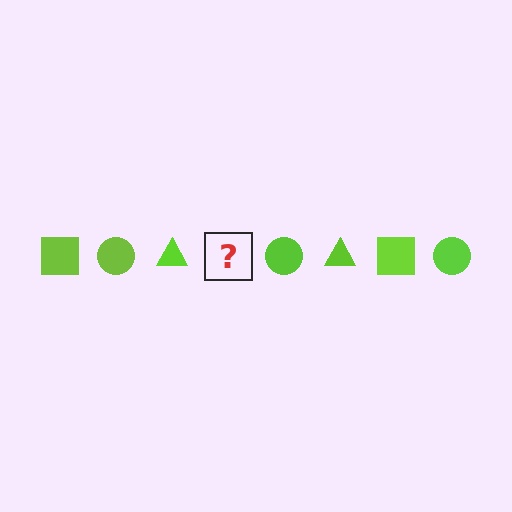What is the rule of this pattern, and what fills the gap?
The rule is that the pattern cycles through square, circle, triangle shapes in lime. The gap should be filled with a lime square.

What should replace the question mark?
The question mark should be replaced with a lime square.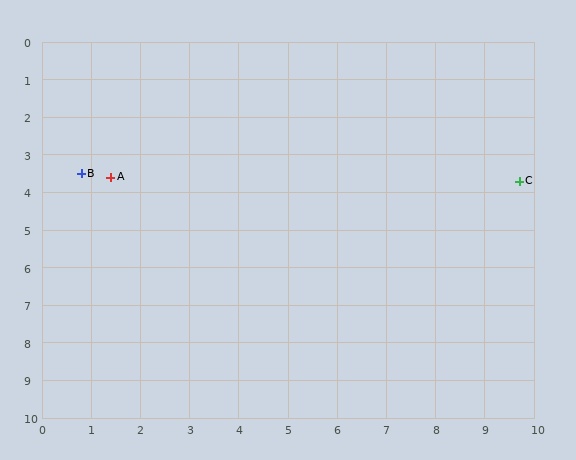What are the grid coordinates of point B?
Point B is at approximately (0.8, 3.5).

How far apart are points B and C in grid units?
Points B and C are about 8.9 grid units apart.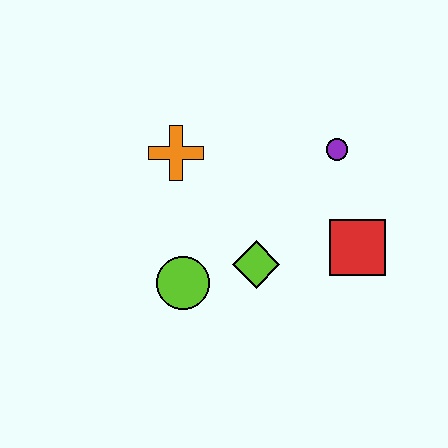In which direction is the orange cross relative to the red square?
The orange cross is to the left of the red square.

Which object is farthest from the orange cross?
The red square is farthest from the orange cross.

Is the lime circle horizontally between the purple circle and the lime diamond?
No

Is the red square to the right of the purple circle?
Yes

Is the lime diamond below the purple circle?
Yes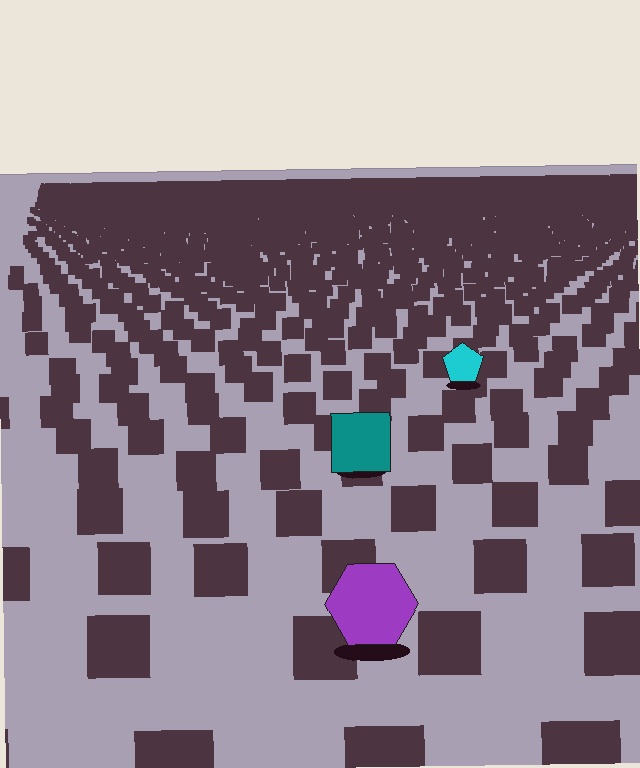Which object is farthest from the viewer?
The cyan pentagon is farthest from the viewer. It appears smaller and the ground texture around it is denser.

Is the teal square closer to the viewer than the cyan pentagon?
Yes. The teal square is closer — you can tell from the texture gradient: the ground texture is coarser near it.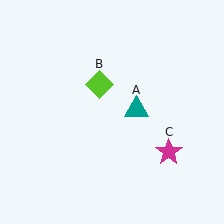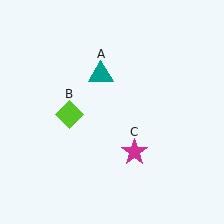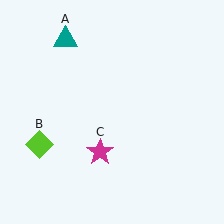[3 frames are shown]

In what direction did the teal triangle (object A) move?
The teal triangle (object A) moved up and to the left.